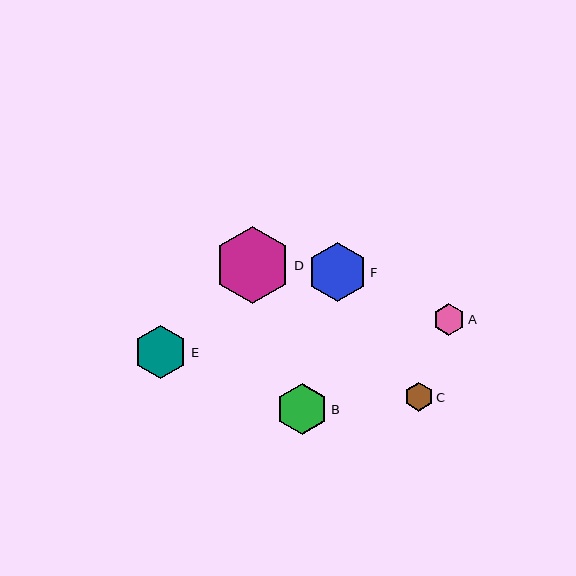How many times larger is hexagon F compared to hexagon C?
Hexagon F is approximately 2.1 times the size of hexagon C.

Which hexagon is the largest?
Hexagon D is the largest with a size of approximately 77 pixels.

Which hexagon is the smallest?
Hexagon C is the smallest with a size of approximately 28 pixels.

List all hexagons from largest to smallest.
From largest to smallest: D, F, E, B, A, C.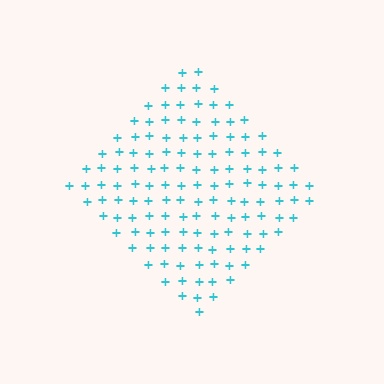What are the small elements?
The small elements are plus signs.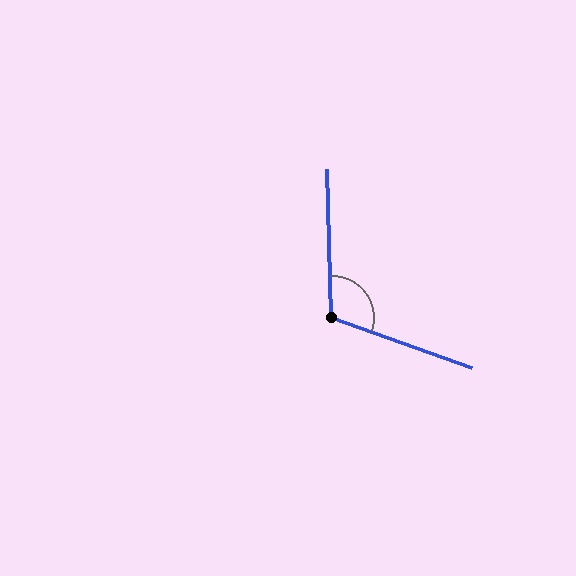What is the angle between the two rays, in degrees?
Approximately 111 degrees.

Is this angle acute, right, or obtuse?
It is obtuse.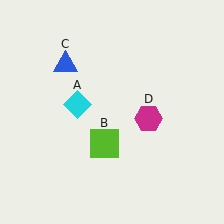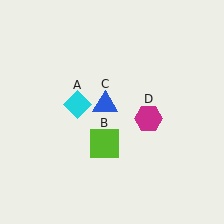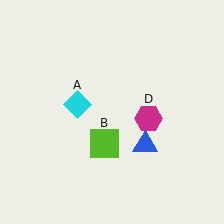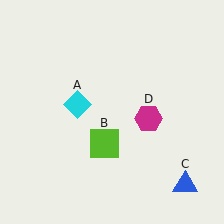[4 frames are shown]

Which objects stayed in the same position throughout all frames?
Cyan diamond (object A) and lime square (object B) and magenta hexagon (object D) remained stationary.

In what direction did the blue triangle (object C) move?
The blue triangle (object C) moved down and to the right.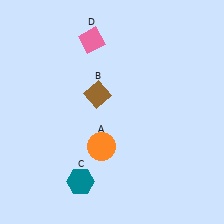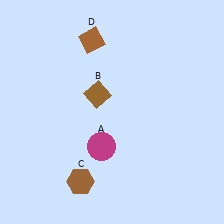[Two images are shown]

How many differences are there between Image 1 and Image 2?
There are 3 differences between the two images.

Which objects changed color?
A changed from orange to magenta. C changed from teal to brown. D changed from pink to brown.